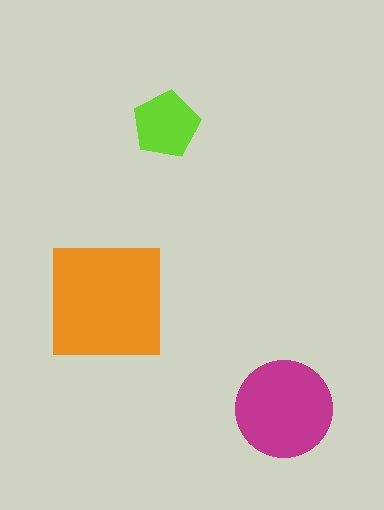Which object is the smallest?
The lime pentagon.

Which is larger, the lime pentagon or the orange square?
The orange square.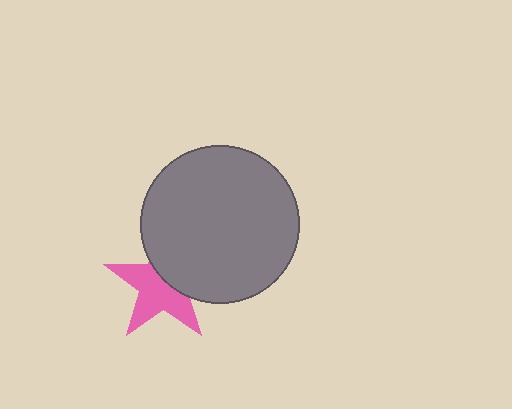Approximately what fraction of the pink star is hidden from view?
Roughly 41% of the pink star is hidden behind the gray circle.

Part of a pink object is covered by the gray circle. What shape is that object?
It is a star.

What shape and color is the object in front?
The object in front is a gray circle.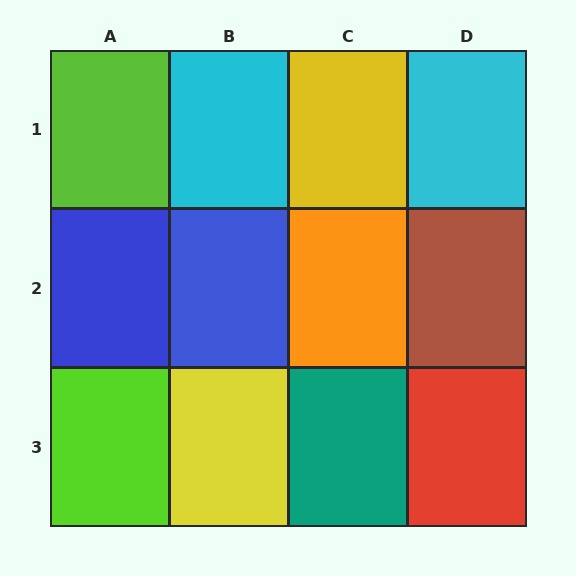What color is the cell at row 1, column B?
Cyan.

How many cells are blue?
2 cells are blue.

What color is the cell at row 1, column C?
Yellow.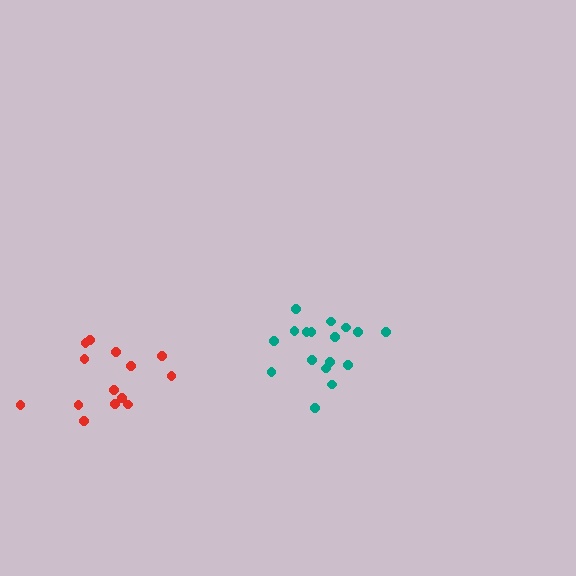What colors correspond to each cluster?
The clusters are colored: teal, red.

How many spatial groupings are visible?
There are 2 spatial groupings.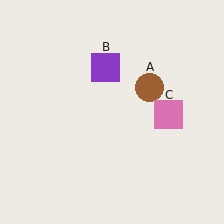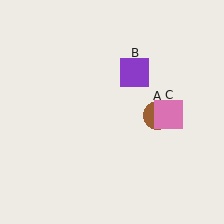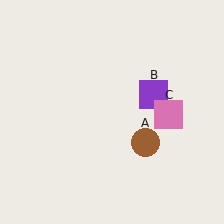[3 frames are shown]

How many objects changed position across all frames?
2 objects changed position: brown circle (object A), purple square (object B).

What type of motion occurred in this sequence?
The brown circle (object A), purple square (object B) rotated clockwise around the center of the scene.